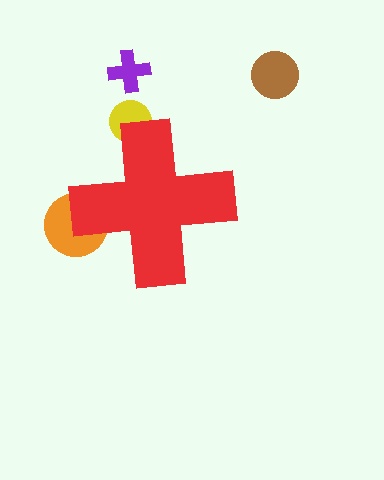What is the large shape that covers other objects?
A red cross.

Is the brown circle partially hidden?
No, the brown circle is fully visible.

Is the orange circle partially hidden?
Yes, the orange circle is partially hidden behind the red cross.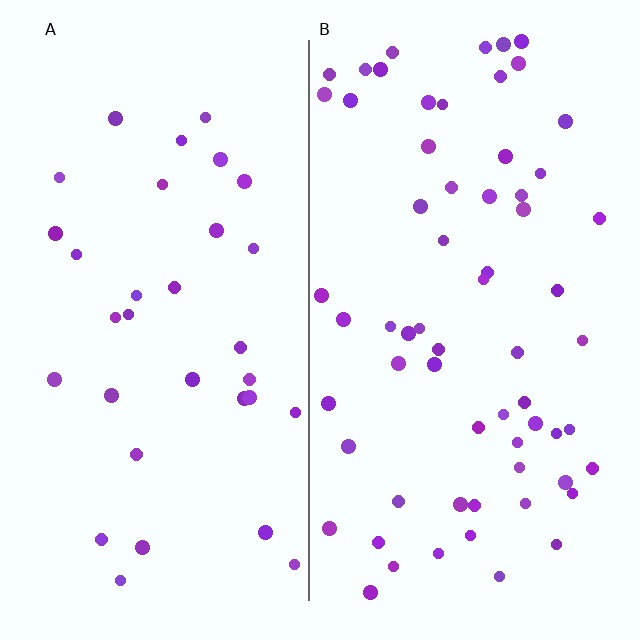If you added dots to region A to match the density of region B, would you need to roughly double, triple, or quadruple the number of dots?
Approximately double.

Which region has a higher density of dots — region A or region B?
B (the right).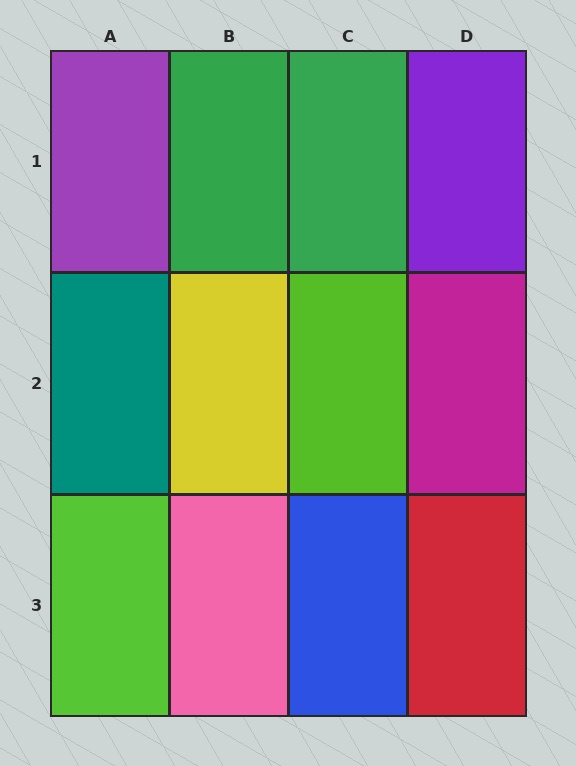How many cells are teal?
1 cell is teal.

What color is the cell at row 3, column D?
Red.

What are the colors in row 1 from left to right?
Purple, green, green, purple.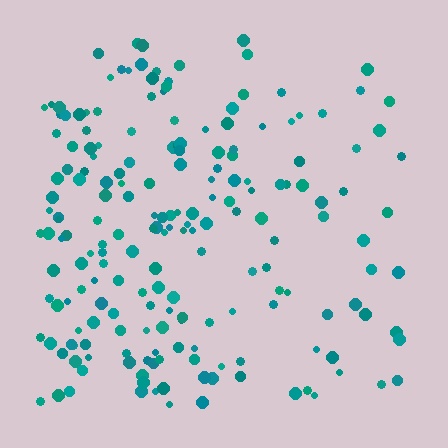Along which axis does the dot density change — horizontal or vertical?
Horizontal.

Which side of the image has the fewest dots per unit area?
The right.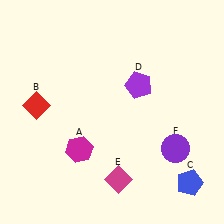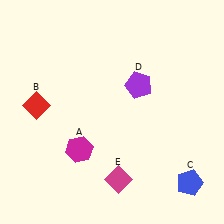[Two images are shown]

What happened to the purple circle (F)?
The purple circle (F) was removed in Image 2. It was in the bottom-right area of Image 1.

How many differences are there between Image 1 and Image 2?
There is 1 difference between the two images.